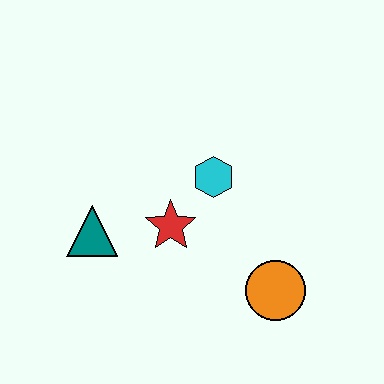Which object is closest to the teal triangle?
The red star is closest to the teal triangle.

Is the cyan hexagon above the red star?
Yes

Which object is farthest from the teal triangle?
The orange circle is farthest from the teal triangle.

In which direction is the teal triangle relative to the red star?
The teal triangle is to the left of the red star.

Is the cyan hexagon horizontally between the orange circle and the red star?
Yes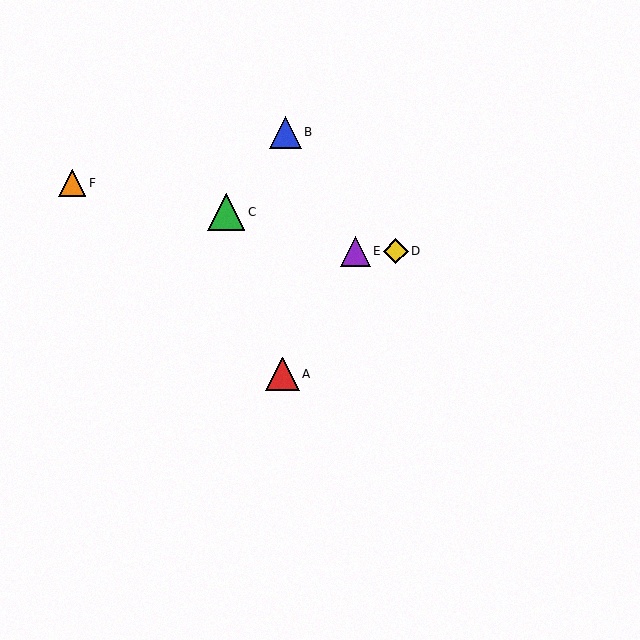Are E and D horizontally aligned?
Yes, both are at y≈251.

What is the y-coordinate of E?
Object E is at y≈251.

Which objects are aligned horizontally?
Objects D, E are aligned horizontally.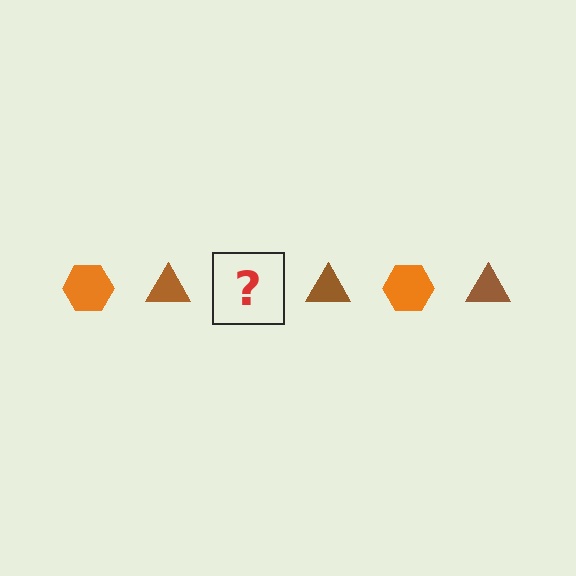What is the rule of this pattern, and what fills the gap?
The rule is that the pattern alternates between orange hexagon and brown triangle. The gap should be filled with an orange hexagon.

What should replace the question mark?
The question mark should be replaced with an orange hexagon.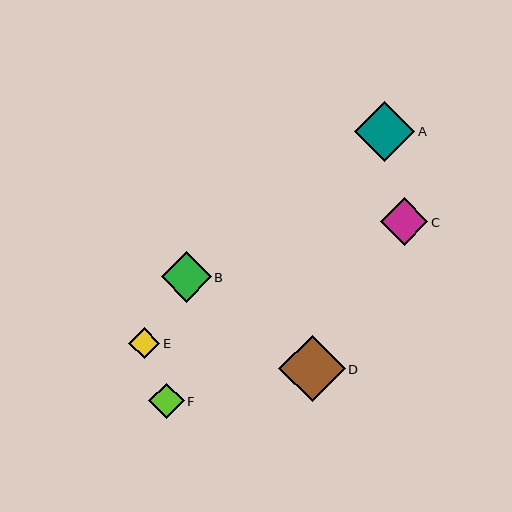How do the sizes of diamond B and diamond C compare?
Diamond B and diamond C are approximately the same size.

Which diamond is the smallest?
Diamond E is the smallest with a size of approximately 31 pixels.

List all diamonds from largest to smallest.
From largest to smallest: D, A, B, C, F, E.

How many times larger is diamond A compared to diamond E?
Diamond A is approximately 1.9 times the size of diamond E.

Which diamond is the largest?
Diamond D is the largest with a size of approximately 66 pixels.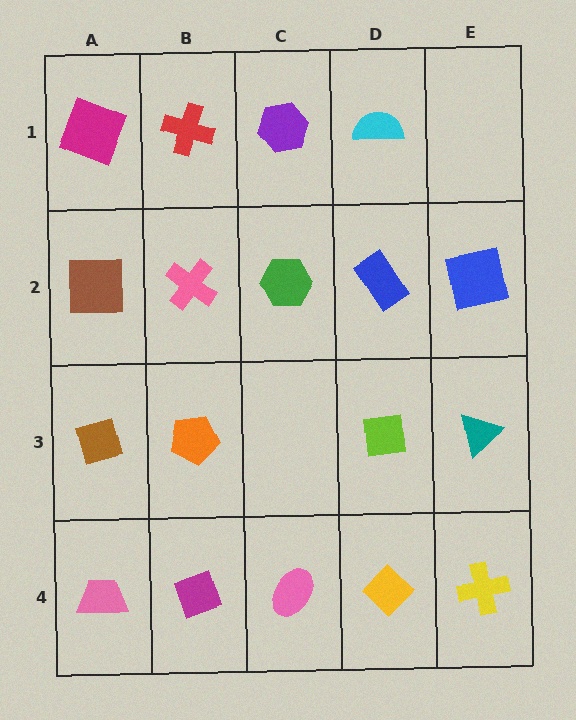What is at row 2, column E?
A blue square.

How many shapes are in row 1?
4 shapes.